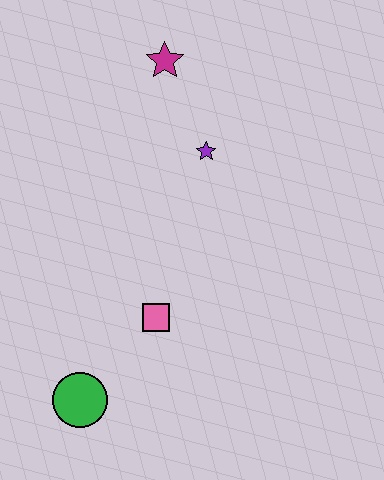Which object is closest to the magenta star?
The purple star is closest to the magenta star.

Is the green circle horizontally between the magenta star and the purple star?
No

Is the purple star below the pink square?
No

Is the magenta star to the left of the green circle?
No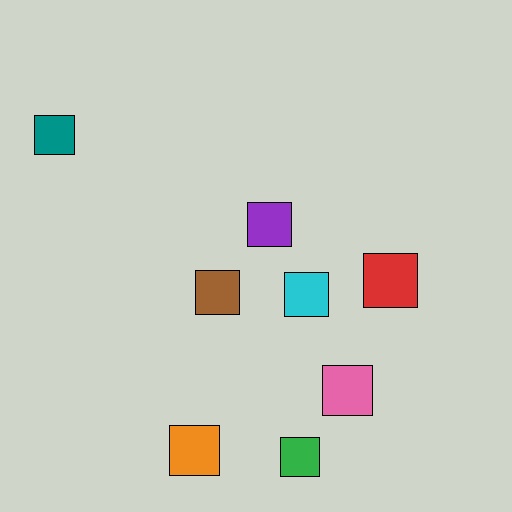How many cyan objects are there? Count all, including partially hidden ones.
There is 1 cyan object.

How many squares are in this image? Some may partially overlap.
There are 8 squares.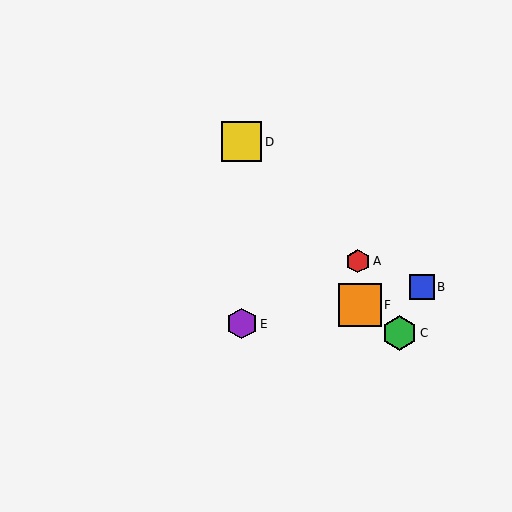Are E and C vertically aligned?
No, E is at x≈242 and C is at x≈399.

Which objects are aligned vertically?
Objects D, E are aligned vertically.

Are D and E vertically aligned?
Yes, both are at x≈242.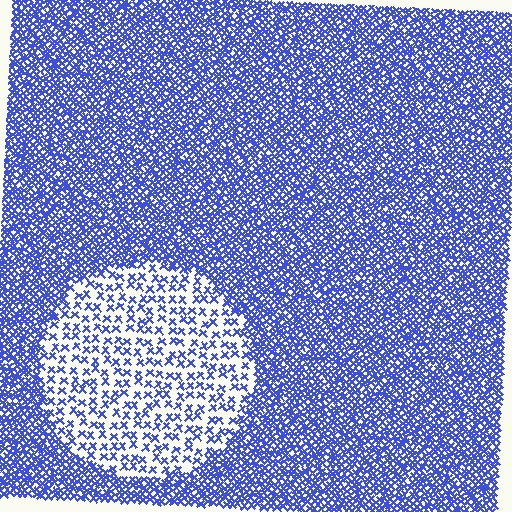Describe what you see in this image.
The image contains small blue elements arranged at two different densities. A circle-shaped region is visible where the elements are less densely packed than the surrounding area.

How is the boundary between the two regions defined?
The boundary is defined by a change in element density (approximately 2.8x ratio). All elements are the same color, size, and shape.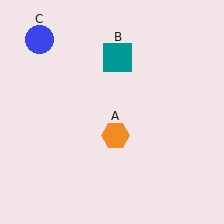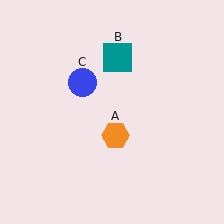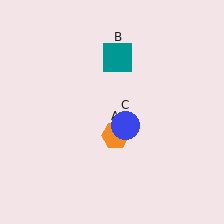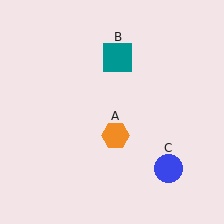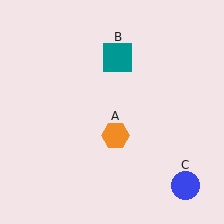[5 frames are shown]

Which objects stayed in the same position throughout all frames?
Orange hexagon (object A) and teal square (object B) remained stationary.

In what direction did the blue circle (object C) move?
The blue circle (object C) moved down and to the right.